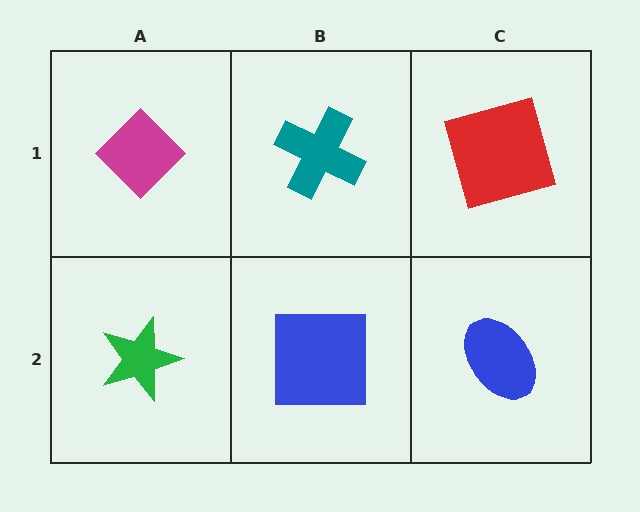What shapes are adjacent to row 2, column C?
A red square (row 1, column C), a blue square (row 2, column B).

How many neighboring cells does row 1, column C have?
2.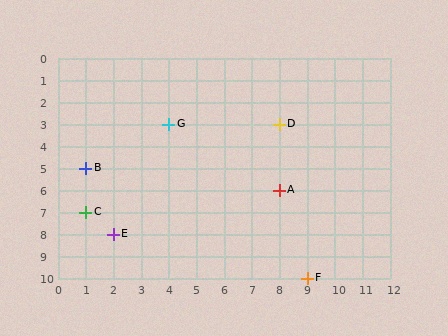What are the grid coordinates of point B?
Point B is at grid coordinates (1, 5).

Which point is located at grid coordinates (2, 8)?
Point E is at (2, 8).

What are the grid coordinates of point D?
Point D is at grid coordinates (8, 3).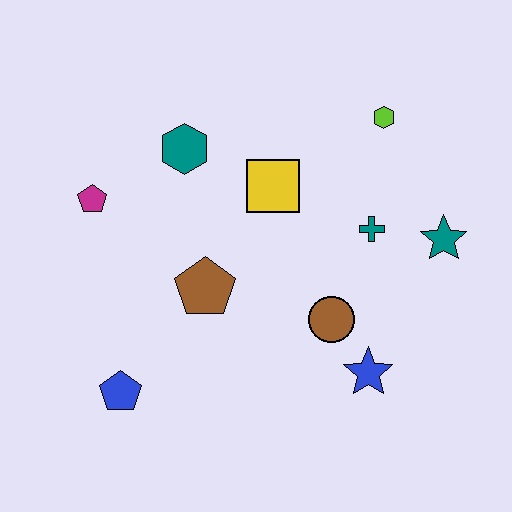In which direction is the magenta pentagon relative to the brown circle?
The magenta pentagon is to the left of the brown circle.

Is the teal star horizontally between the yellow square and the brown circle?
No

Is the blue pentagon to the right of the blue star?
No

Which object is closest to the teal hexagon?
The yellow square is closest to the teal hexagon.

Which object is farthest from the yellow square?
The blue pentagon is farthest from the yellow square.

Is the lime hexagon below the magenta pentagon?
No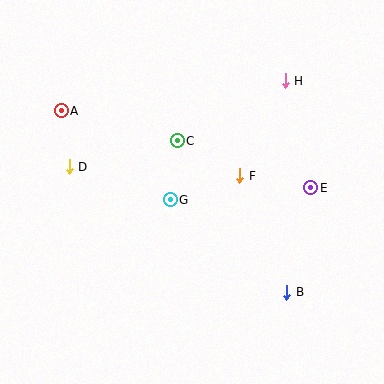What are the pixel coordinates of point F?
Point F is at (240, 176).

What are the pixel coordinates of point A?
Point A is at (61, 111).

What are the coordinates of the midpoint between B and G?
The midpoint between B and G is at (229, 246).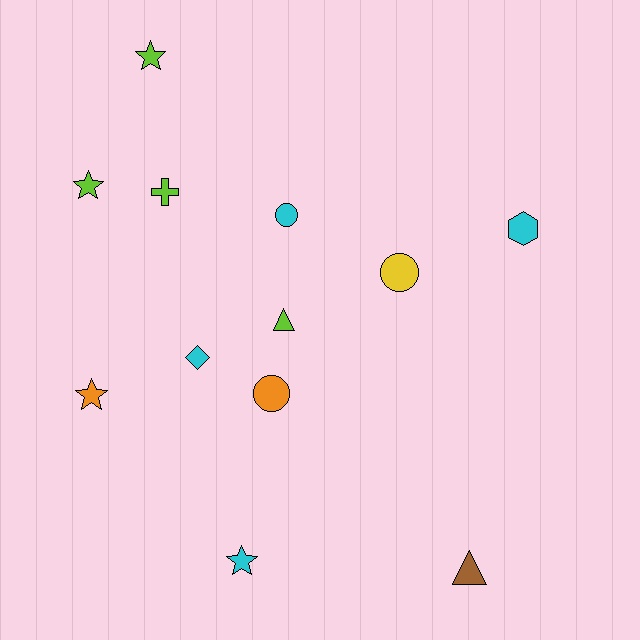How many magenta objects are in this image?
There are no magenta objects.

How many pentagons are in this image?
There are no pentagons.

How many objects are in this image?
There are 12 objects.